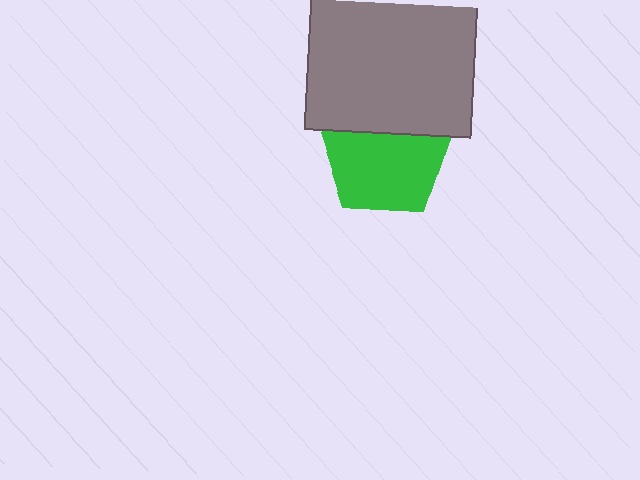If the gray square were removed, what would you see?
You would see the complete green pentagon.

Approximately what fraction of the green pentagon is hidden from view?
Roughly 30% of the green pentagon is hidden behind the gray square.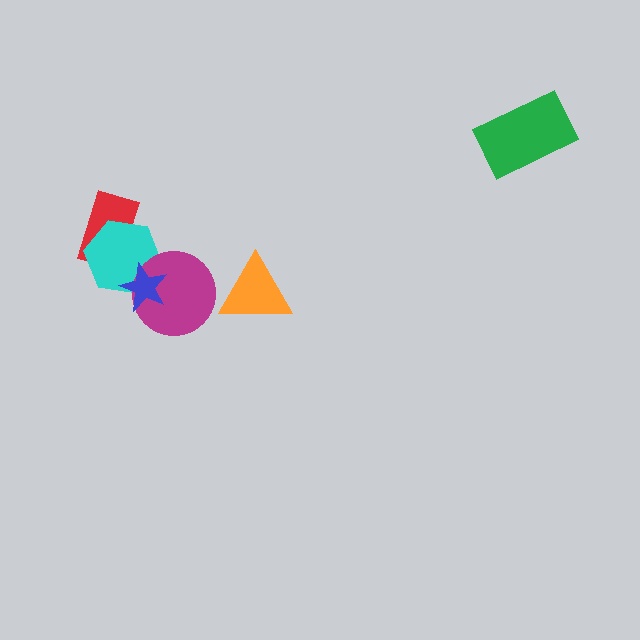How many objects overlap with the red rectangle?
1 object overlaps with the red rectangle.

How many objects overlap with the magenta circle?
2 objects overlap with the magenta circle.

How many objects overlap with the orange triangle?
0 objects overlap with the orange triangle.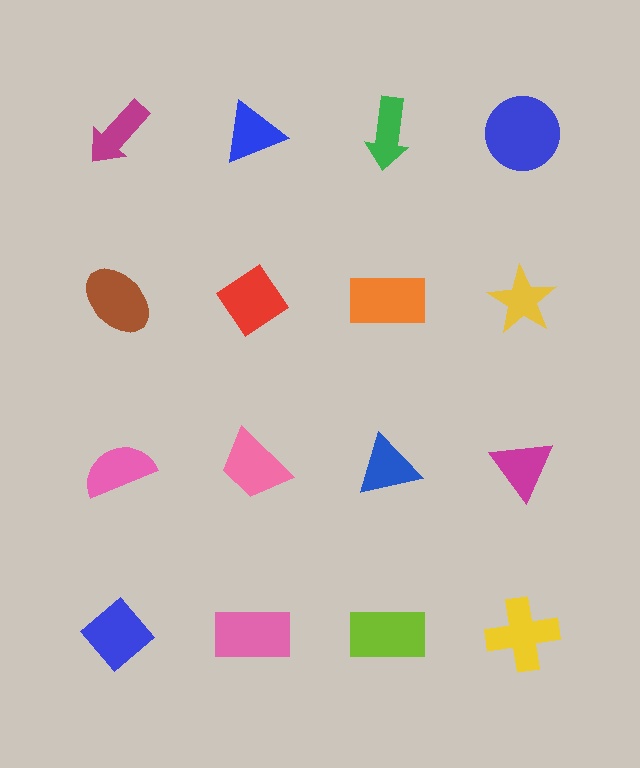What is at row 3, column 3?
A blue triangle.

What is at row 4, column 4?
A yellow cross.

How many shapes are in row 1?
4 shapes.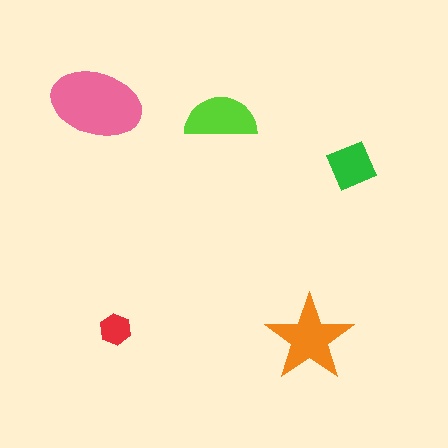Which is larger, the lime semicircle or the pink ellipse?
The pink ellipse.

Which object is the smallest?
The red hexagon.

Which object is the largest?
The pink ellipse.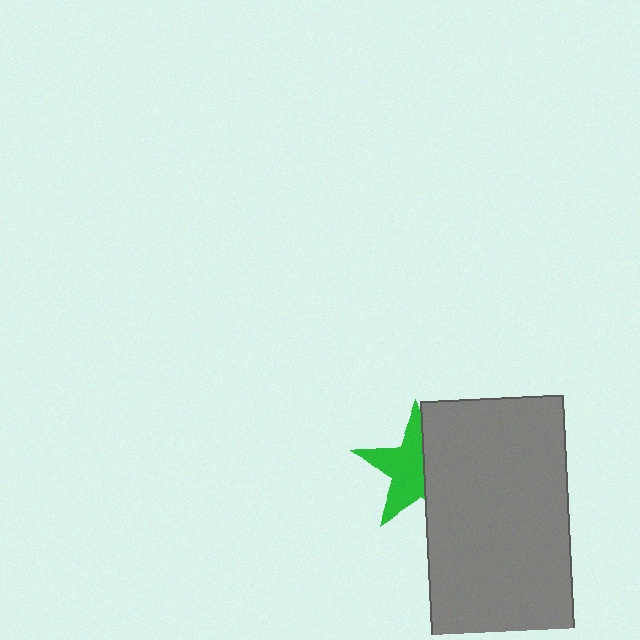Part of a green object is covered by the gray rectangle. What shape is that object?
It is a star.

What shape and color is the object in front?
The object in front is a gray rectangle.